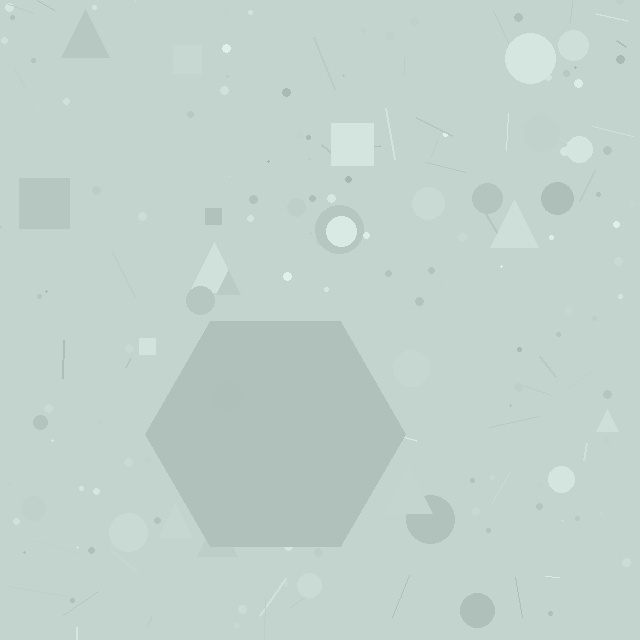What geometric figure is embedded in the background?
A hexagon is embedded in the background.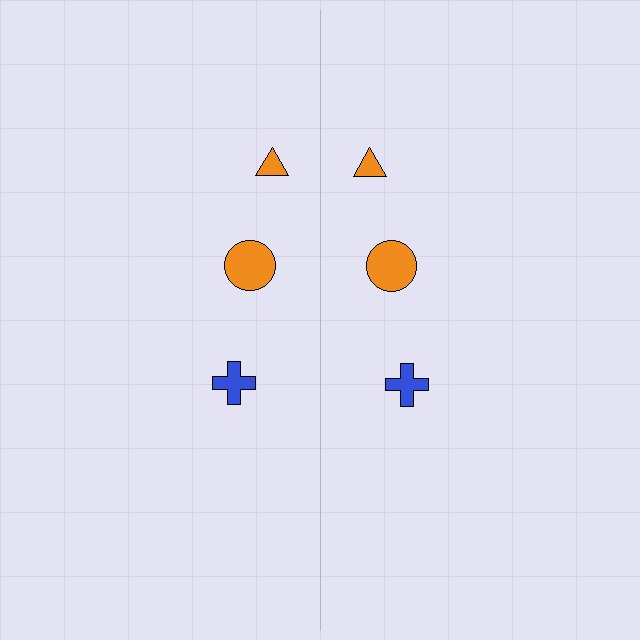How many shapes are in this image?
There are 6 shapes in this image.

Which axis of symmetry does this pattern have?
The pattern has a vertical axis of symmetry running through the center of the image.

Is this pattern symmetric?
Yes, this pattern has bilateral (reflection) symmetry.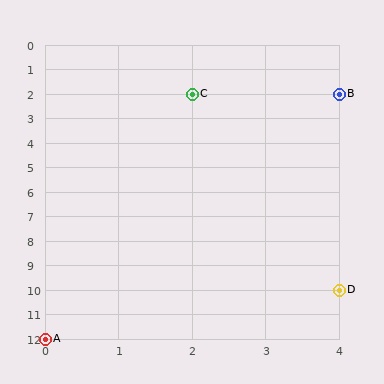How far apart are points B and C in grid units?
Points B and C are 2 columns apart.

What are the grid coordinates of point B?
Point B is at grid coordinates (4, 2).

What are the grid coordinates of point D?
Point D is at grid coordinates (4, 10).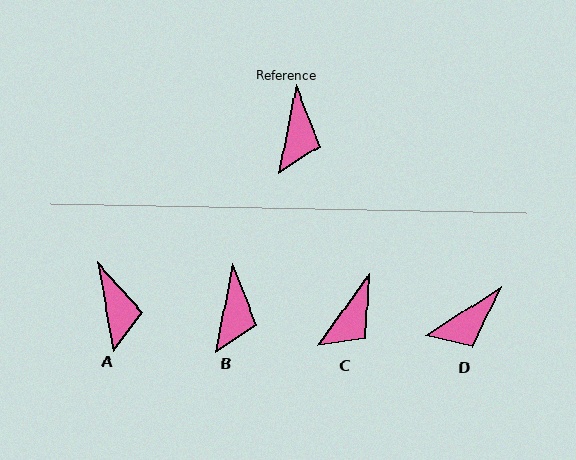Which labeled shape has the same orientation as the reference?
B.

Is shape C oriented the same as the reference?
No, it is off by about 25 degrees.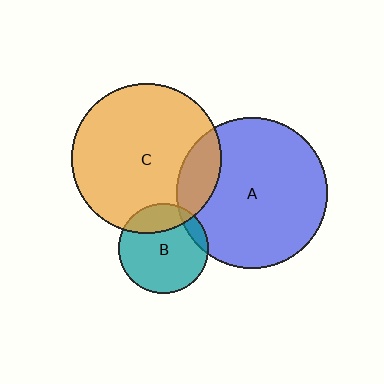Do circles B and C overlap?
Yes.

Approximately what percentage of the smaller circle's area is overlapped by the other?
Approximately 20%.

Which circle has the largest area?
Circle A (blue).